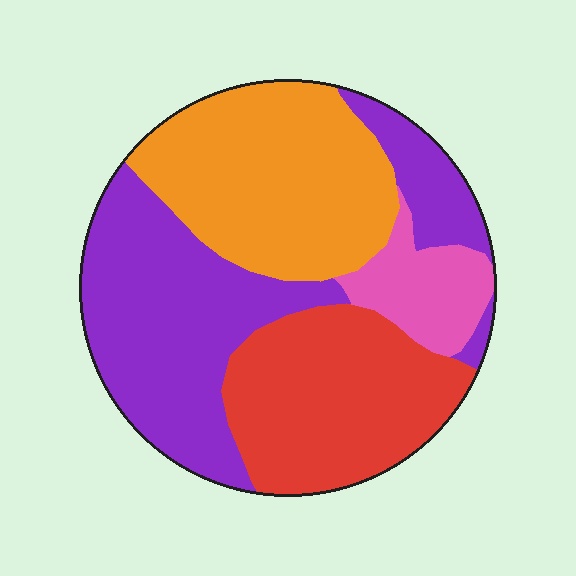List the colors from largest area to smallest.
From largest to smallest: purple, orange, red, pink.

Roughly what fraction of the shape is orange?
Orange covers around 30% of the shape.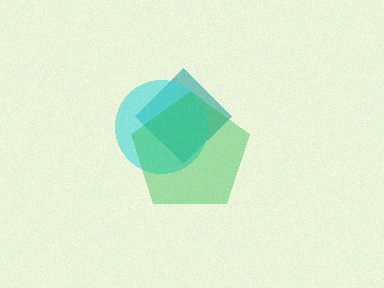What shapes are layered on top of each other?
The layered shapes are: a teal diamond, a cyan circle, a green pentagon.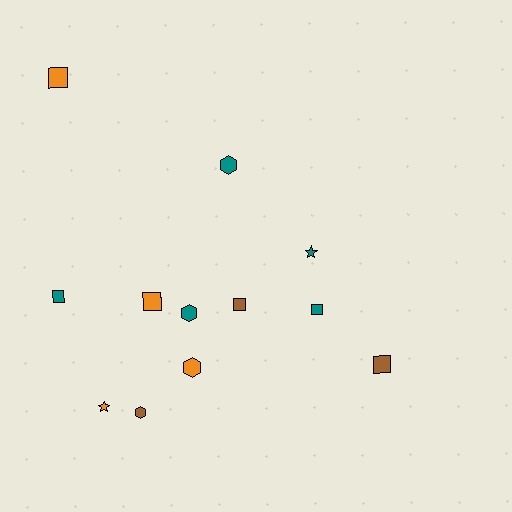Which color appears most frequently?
Teal, with 5 objects.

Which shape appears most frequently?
Square, with 6 objects.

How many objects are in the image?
There are 12 objects.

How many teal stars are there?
There is 1 teal star.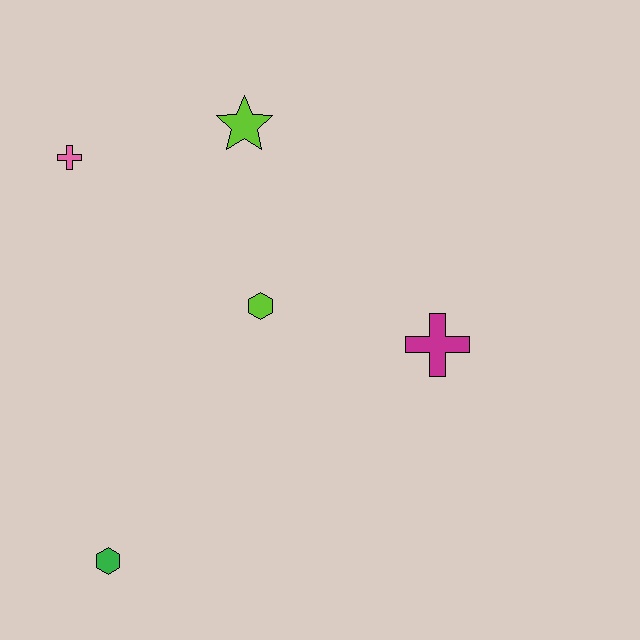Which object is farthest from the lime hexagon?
The green hexagon is farthest from the lime hexagon.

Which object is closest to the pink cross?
The lime star is closest to the pink cross.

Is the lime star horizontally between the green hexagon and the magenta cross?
Yes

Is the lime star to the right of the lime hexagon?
No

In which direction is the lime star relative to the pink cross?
The lime star is to the right of the pink cross.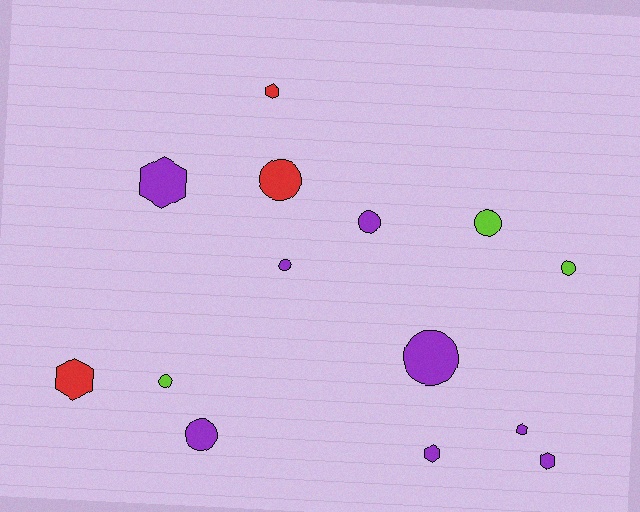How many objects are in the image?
There are 14 objects.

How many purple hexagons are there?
There are 4 purple hexagons.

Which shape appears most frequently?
Circle, with 8 objects.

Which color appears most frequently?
Purple, with 8 objects.